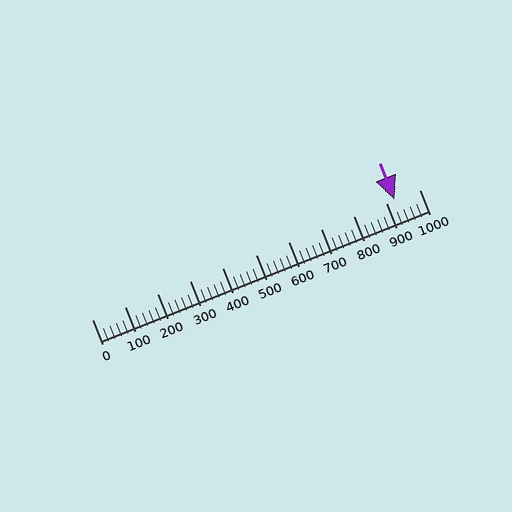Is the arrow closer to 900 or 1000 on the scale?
The arrow is closer to 900.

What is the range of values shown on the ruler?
The ruler shows values from 0 to 1000.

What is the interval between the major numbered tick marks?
The major tick marks are spaced 100 units apart.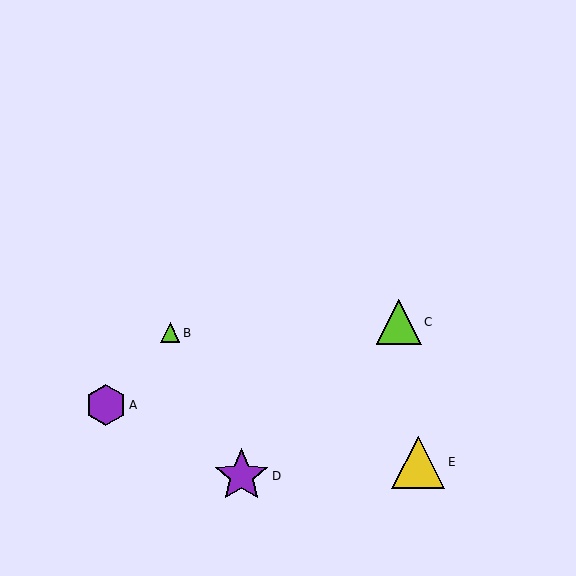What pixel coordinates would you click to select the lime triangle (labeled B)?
Click at (170, 333) to select the lime triangle B.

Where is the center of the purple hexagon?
The center of the purple hexagon is at (106, 405).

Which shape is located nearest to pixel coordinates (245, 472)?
The purple star (labeled D) at (241, 476) is nearest to that location.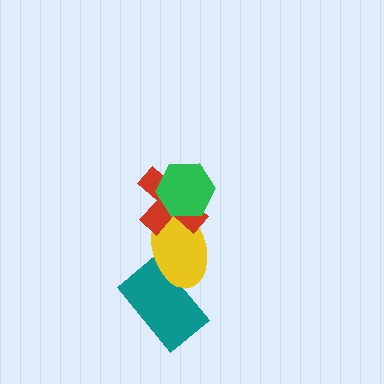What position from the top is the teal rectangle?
The teal rectangle is 4th from the top.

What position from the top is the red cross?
The red cross is 2nd from the top.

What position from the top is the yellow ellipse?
The yellow ellipse is 3rd from the top.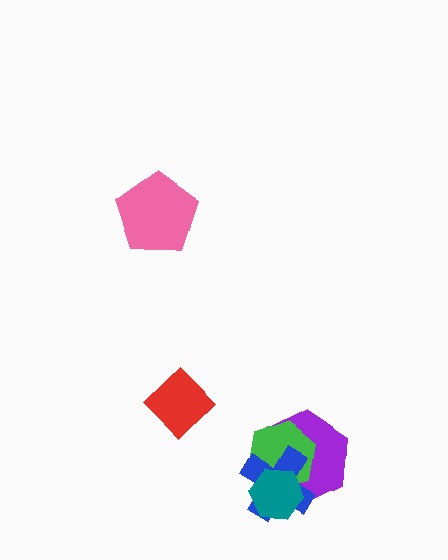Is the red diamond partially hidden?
No, no other shape covers it.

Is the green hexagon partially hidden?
Yes, it is partially covered by another shape.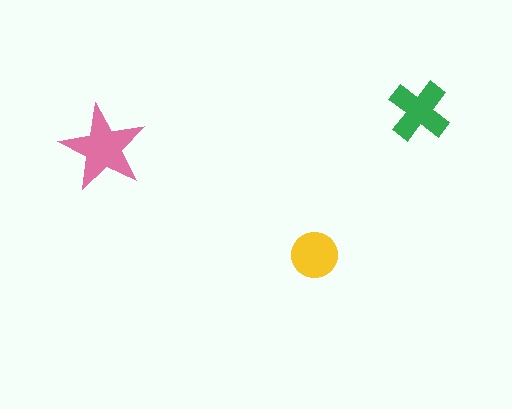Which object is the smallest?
The yellow circle.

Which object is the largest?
The pink star.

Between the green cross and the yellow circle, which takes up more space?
The green cross.